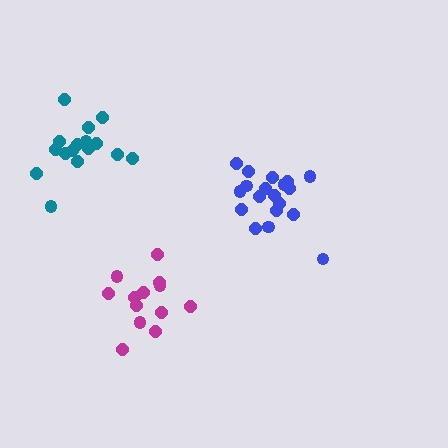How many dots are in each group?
Group 1: 13 dots, Group 2: 16 dots, Group 3: 19 dots (48 total).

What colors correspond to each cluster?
The clusters are colored: magenta, teal, blue.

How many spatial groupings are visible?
There are 3 spatial groupings.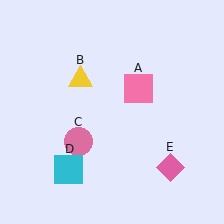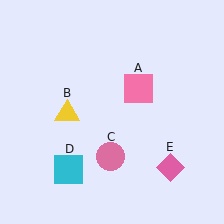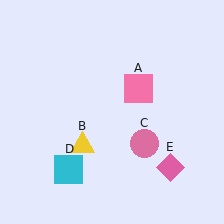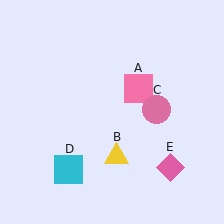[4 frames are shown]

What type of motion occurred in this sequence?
The yellow triangle (object B), pink circle (object C) rotated counterclockwise around the center of the scene.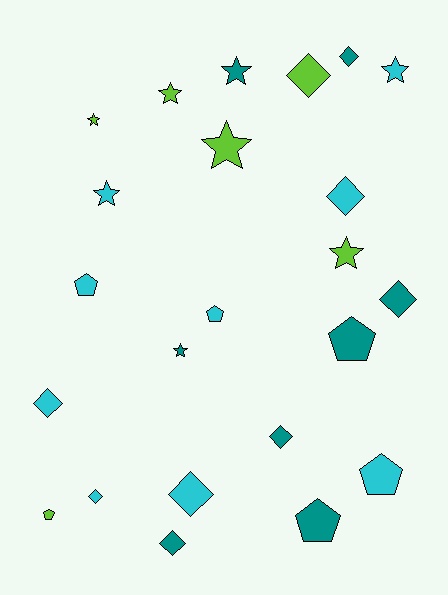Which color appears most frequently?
Cyan, with 9 objects.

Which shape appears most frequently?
Diamond, with 9 objects.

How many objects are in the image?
There are 23 objects.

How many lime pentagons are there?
There is 1 lime pentagon.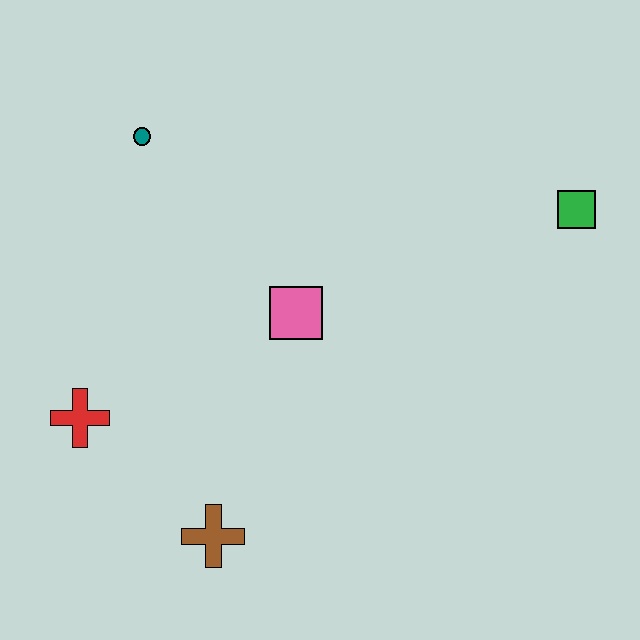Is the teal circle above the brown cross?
Yes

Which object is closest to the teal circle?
The pink square is closest to the teal circle.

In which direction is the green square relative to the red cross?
The green square is to the right of the red cross.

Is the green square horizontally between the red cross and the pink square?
No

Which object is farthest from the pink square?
The green square is farthest from the pink square.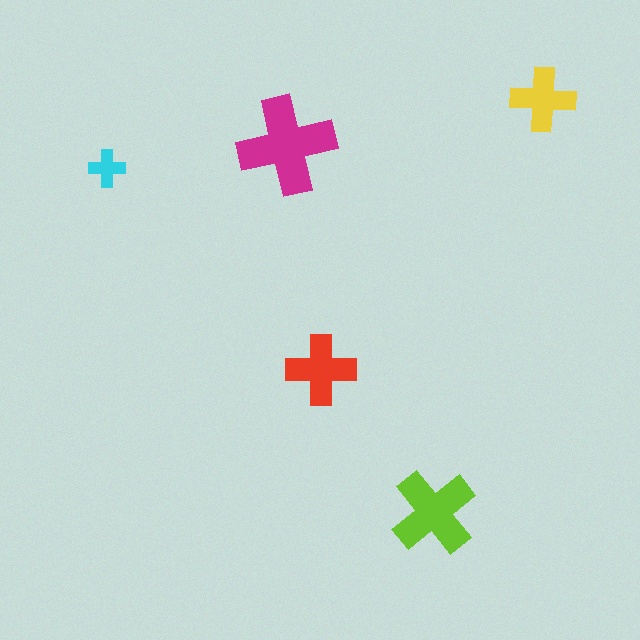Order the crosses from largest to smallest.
the magenta one, the lime one, the red one, the yellow one, the cyan one.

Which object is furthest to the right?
The yellow cross is rightmost.